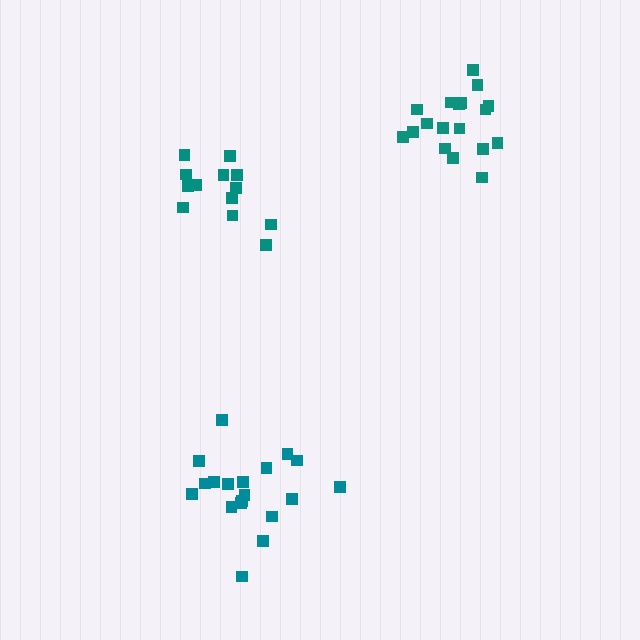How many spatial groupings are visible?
There are 3 spatial groupings.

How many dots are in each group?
Group 1: 18 dots, Group 2: 19 dots, Group 3: 13 dots (50 total).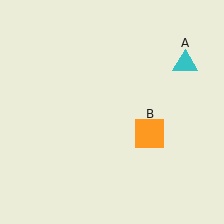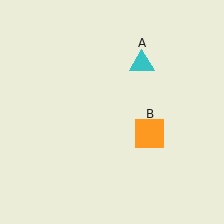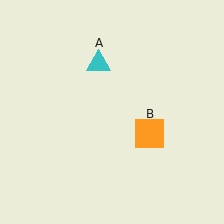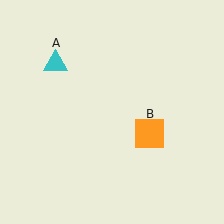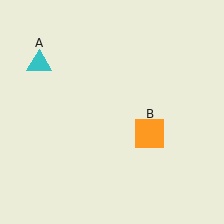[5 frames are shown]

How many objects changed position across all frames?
1 object changed position: cyan triangle (object A).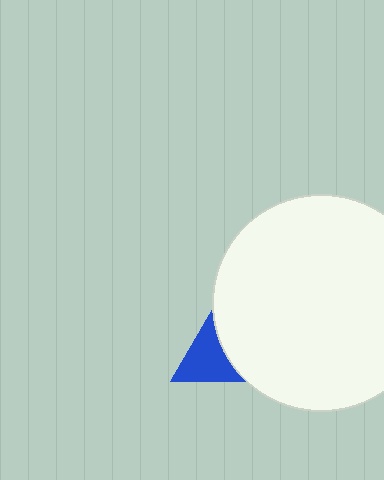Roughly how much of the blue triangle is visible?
A small part of it is visible (roughly 41%).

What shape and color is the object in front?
The object in front is a white circle.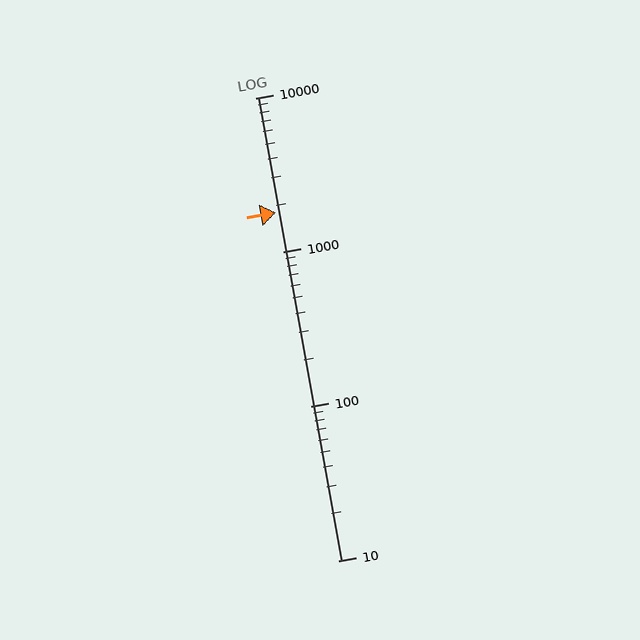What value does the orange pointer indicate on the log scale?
The pointer indicates approximately 1800.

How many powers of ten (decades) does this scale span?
The scale spans 3 decades, from 10 to 10000.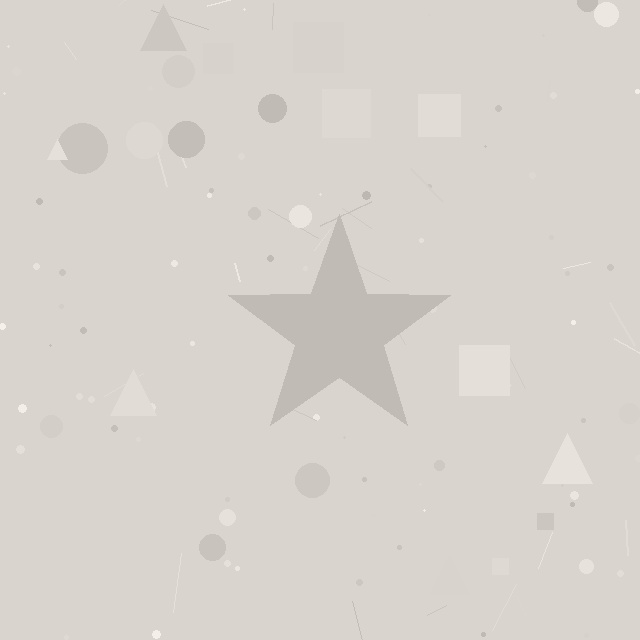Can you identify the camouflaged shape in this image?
The camouflaged shape is a star.